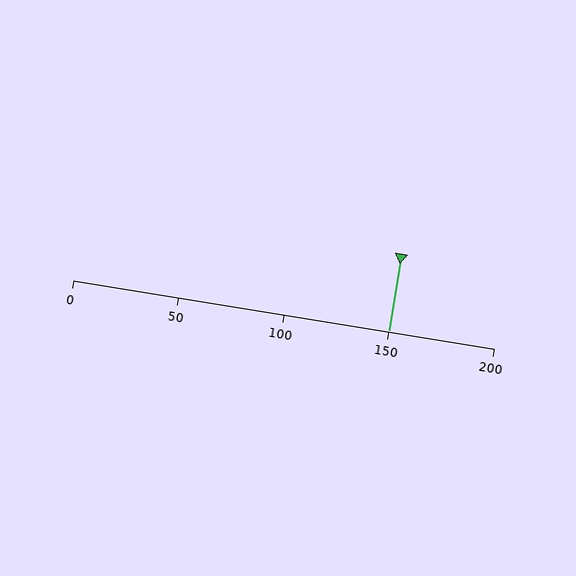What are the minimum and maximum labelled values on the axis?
The axis runs from 0 to 200.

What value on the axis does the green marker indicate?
The marker indicates approximately 150.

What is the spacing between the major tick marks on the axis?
The major ticks are spaced 50 apart.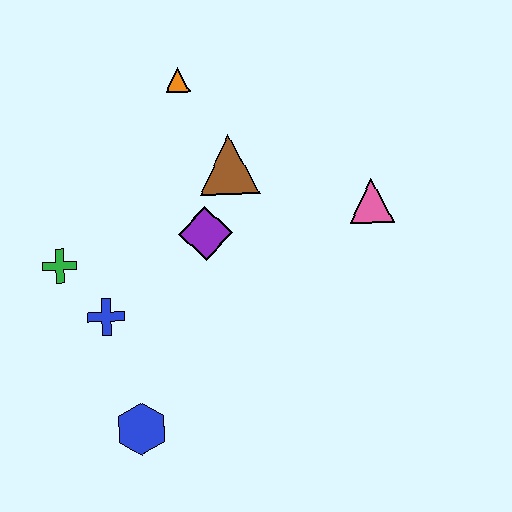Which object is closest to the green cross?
The blue cross is closest to the green cross.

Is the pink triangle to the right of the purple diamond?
Yes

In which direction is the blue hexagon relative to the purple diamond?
The blue hexagon is below the purple diamond.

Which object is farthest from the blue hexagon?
The orange triangle is farthest from the blue hexagon.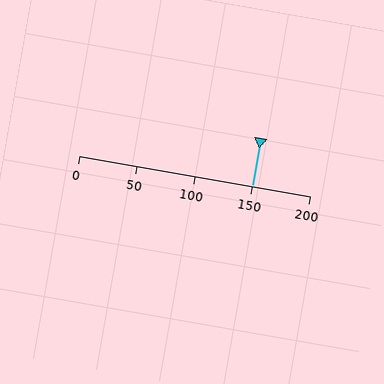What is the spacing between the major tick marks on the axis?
The major ticks are spaced 50 apart.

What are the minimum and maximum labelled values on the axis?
The axis runs from 0 to 200.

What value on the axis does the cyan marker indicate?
The marker indicates approximately 150.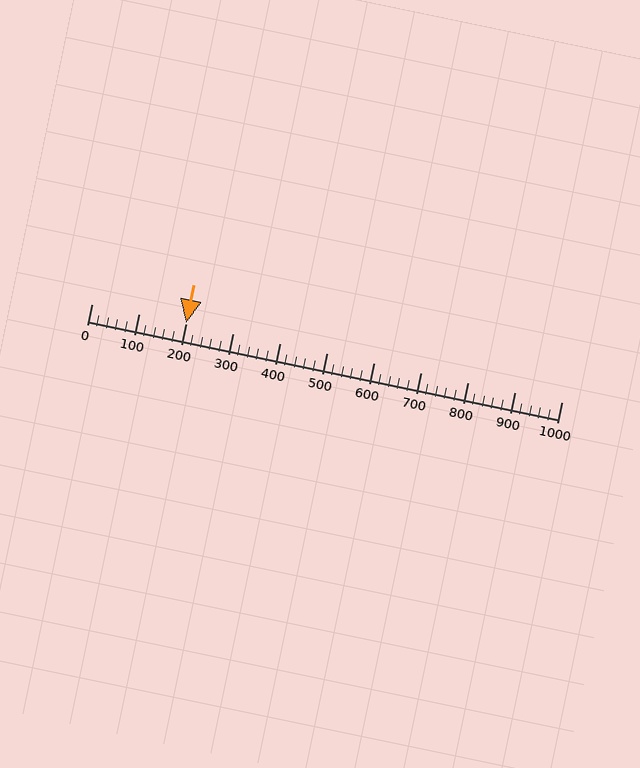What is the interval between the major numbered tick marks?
The major tick marks are spaced 100 units apart.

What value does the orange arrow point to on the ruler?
The orange arrow points to approximately 200.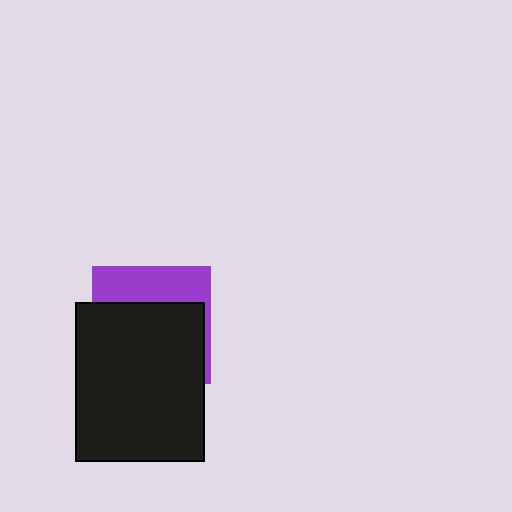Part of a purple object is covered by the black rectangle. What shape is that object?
It is a square.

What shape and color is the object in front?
The object in front is a black rectangle.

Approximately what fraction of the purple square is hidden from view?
Roughly 66% of the purple square is hidden behind the black rectangle.